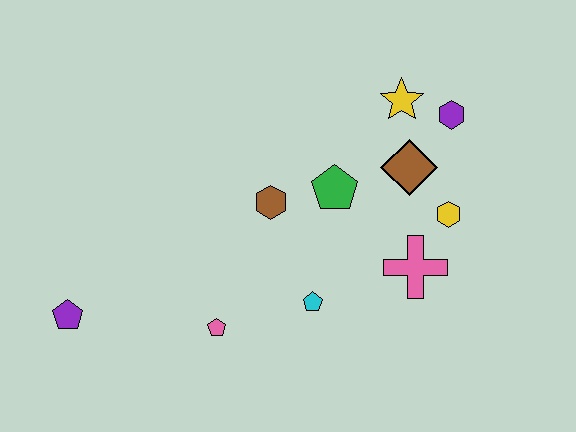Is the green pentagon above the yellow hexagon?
Yes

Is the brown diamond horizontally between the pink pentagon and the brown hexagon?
No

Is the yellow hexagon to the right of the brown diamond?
Yes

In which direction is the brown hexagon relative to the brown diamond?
The brown hexagon is to the left of the brown diamond.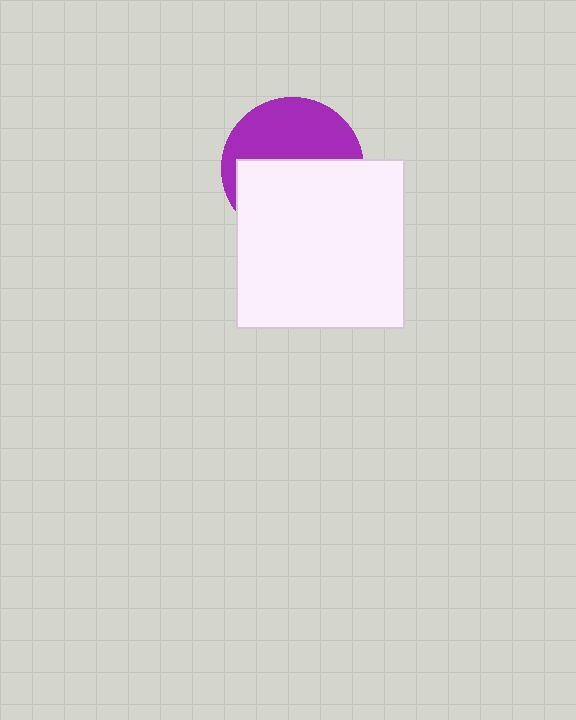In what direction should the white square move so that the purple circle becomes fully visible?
The white square should move down. That is the shortest direction to clear the overlap and leave the purple circle fully visible.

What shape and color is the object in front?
The object in front is a white square.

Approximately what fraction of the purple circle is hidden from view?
Roughly 55% of the purple circle is hidden behind the white square.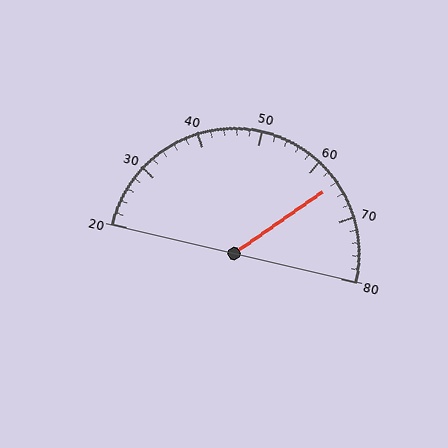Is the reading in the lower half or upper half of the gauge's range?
The reading is in the upper half of the range (20 to 80).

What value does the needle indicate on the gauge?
The needle indicates approximately 64.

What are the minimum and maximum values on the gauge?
The gauge ranges from 20 to 80.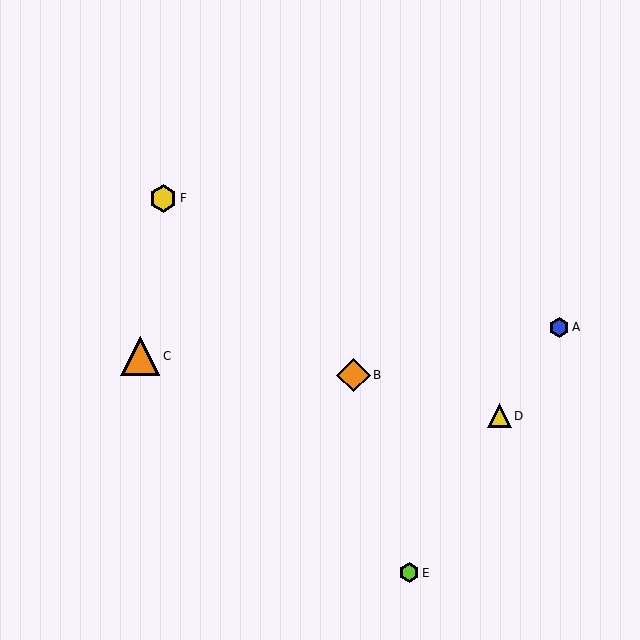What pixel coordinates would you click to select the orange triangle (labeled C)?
Click at (140, 356) to select the orange triangle C.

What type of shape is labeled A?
Shape A is a blue hexagon.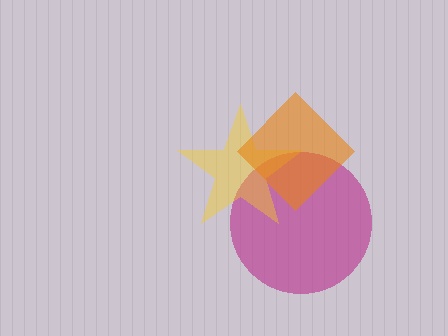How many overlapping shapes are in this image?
There are 3 overlapping shapes in the image.